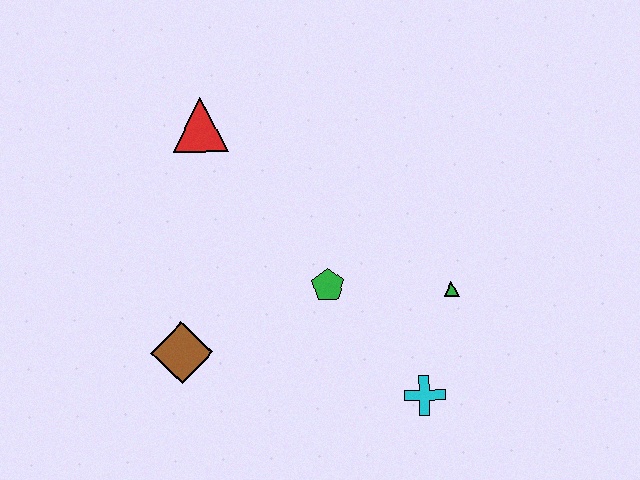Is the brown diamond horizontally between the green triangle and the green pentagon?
No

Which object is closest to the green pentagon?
The green triangle is closest to the green pentagon.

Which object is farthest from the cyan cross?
The red triangle is farthest from the cyan cross.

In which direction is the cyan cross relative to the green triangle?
The cyan cross is below the green triangle.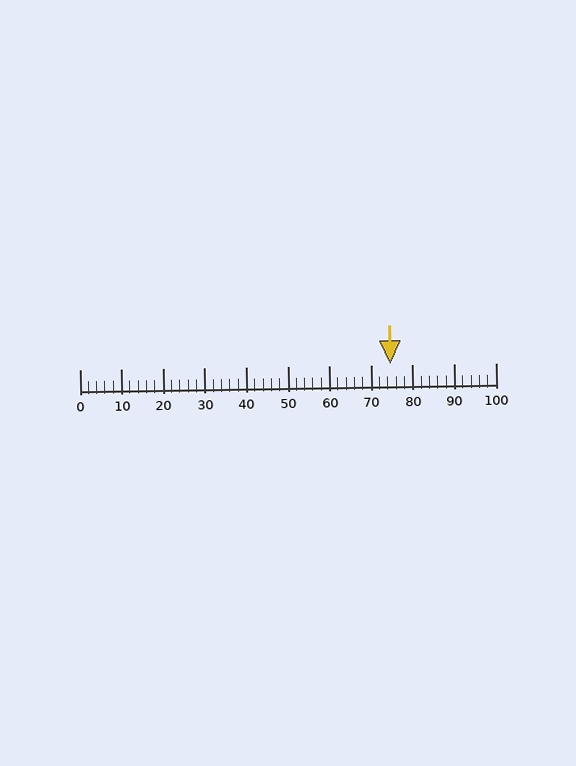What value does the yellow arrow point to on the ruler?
The yellow arrow points to approximately 75.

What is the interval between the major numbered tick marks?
The major tick marks are spaced 10 units apart.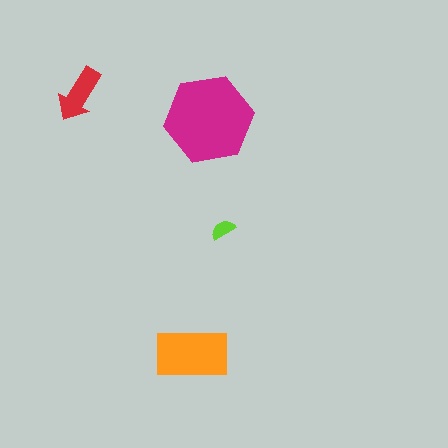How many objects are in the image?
There are 4 objects in the image.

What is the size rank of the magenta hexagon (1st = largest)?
1st.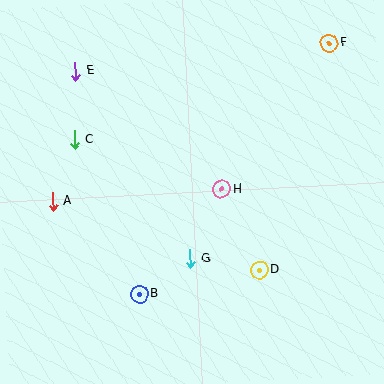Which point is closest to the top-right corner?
Point F is closest to the top-right corner.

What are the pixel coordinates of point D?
Point D is at (259, 270).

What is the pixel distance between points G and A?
The distance between G and A is 149 pixels.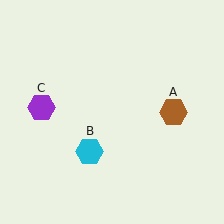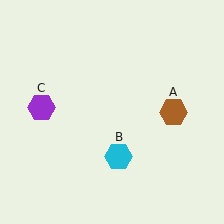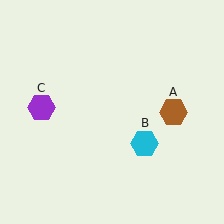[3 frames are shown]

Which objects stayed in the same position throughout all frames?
Brown hexagon (object A) and purple hexagon (object C) remained stationary.